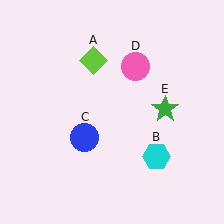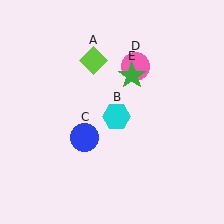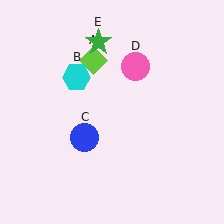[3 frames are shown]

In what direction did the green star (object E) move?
The green star (object E) moved up and to the left.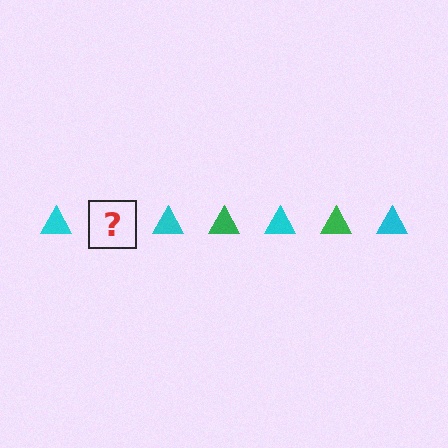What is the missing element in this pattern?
The missing element is a green triangle.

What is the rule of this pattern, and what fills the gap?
The rule is that the pattern cycles through cyan, green triangles. The gap should be filled with a green triangle.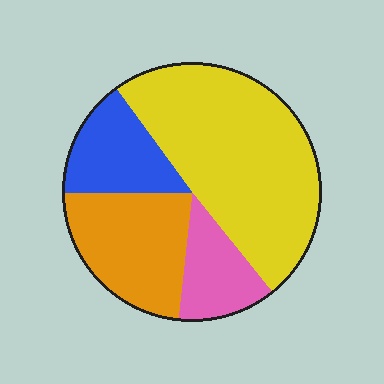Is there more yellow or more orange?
Yellow.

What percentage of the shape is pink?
Pink covers roughly 10% of the shape.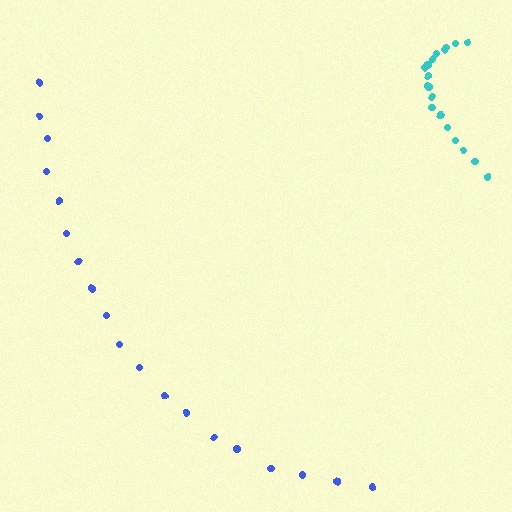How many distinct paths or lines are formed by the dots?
There are 2 distinct paths.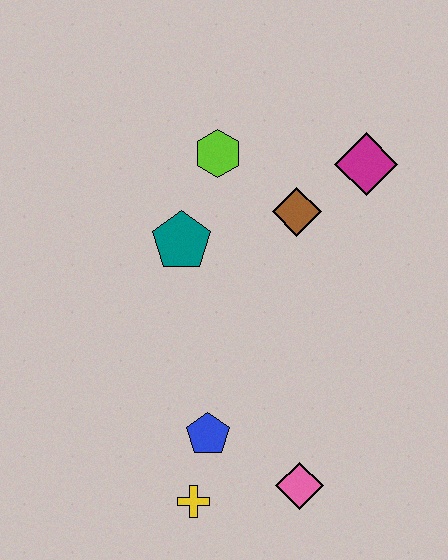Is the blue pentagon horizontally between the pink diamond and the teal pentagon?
Yes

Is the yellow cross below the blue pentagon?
Yes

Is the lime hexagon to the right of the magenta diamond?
No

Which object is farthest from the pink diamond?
The lime hexagon is farthest from the pink diamond.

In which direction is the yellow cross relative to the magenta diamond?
The yellow cross is below the magenta diamond.